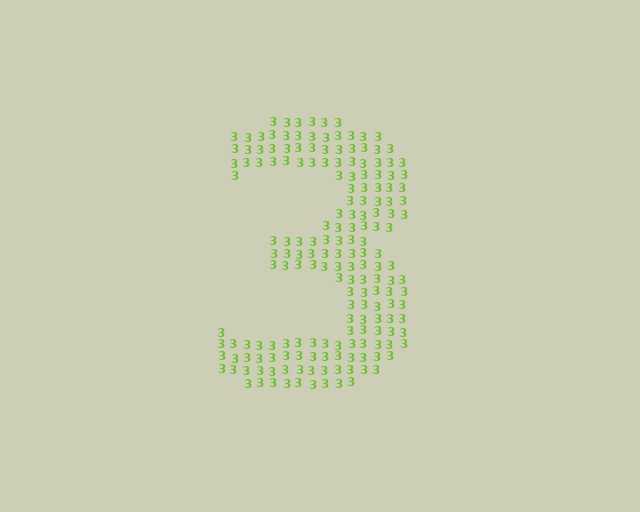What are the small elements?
The small elements are digit 3's.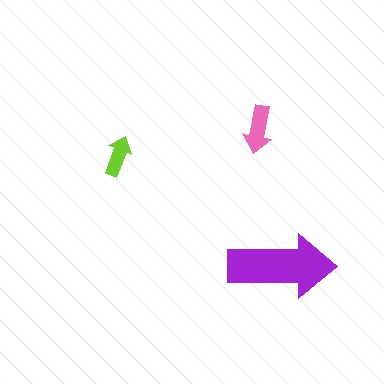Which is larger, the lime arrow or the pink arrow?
The pink one.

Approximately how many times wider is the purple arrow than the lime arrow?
About 2.5 times wider.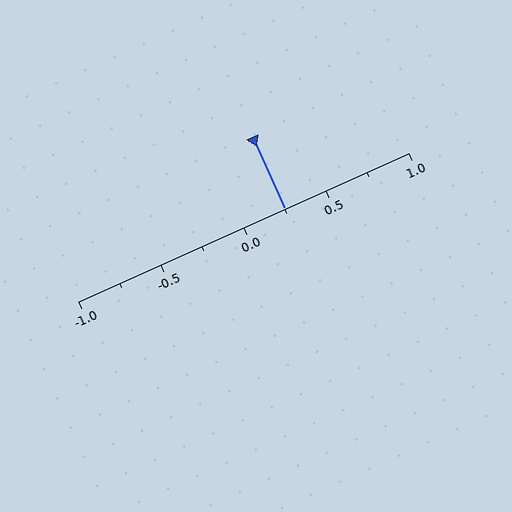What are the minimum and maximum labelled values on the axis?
The axis runs from -1.0 to 1.0.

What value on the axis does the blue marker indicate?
The marker indicates approximately 0.25.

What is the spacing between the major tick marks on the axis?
The major ticks are spaced 0.5 apart.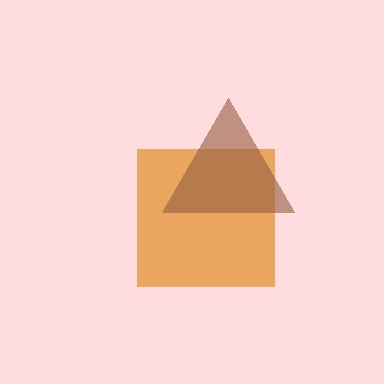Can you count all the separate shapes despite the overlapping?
Yes, there are 2 separate shapes.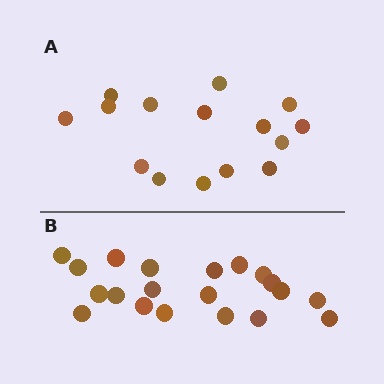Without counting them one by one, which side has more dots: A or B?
Region B (the bottom region) has more dots.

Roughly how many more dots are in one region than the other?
Region B has about 5 more dots than region A.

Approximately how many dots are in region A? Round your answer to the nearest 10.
About 20 dots. (The exact count is 15, which rounds to 20.)